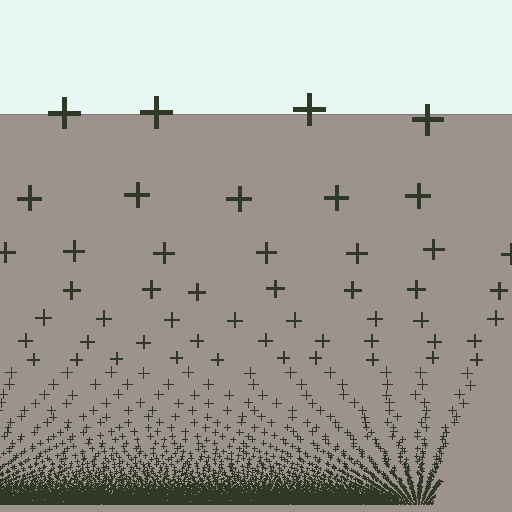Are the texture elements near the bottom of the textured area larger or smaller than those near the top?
Smaller. The gradient is inverted — elements near the bottom are smaller and denser.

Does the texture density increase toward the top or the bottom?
Density increases toward the bottom.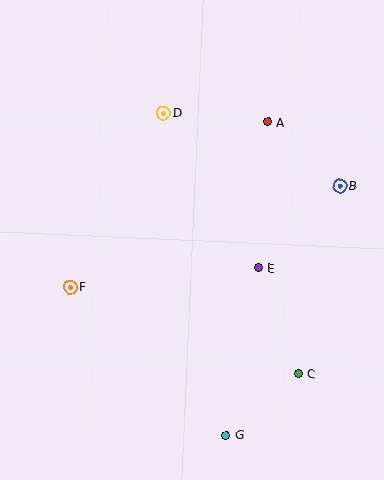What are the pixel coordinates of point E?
Point E is at (258, 268).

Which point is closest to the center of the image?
Point E at (258, 268) is closest to the center.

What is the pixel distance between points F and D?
The distance between F and D is 198 pixels.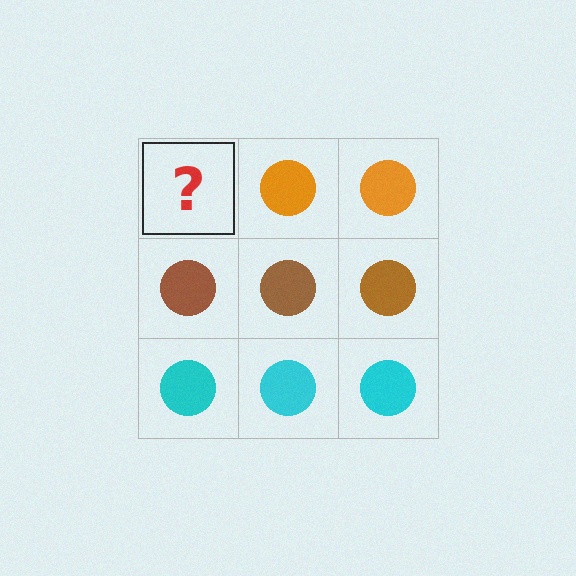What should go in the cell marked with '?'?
The missing cell should contain an orange circle.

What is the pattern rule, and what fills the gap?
The rule is that each row has a consistent color. The gap should be filled with an orange circle.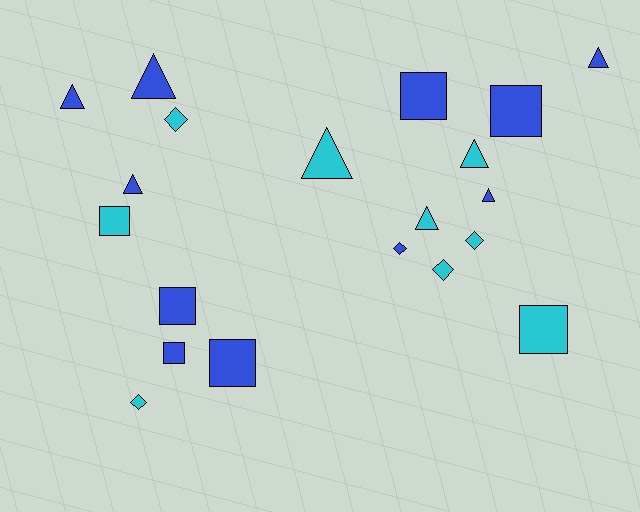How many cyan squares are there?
There are 2 cyan squares.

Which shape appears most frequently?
Triangle, with 8 objects.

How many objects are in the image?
There are 20 objects.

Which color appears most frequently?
Blue, with 11 objects.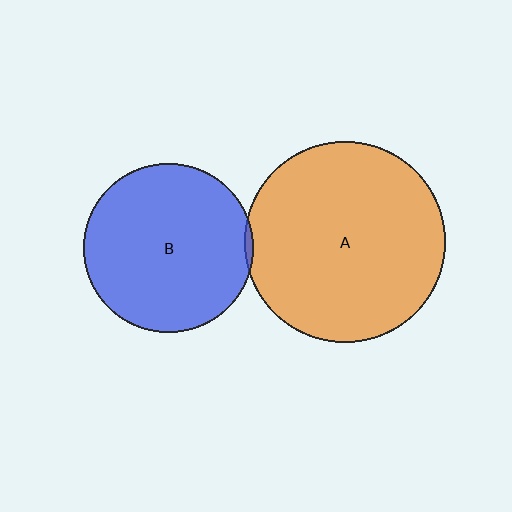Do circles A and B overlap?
Yes.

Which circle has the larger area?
Circle A (orange).